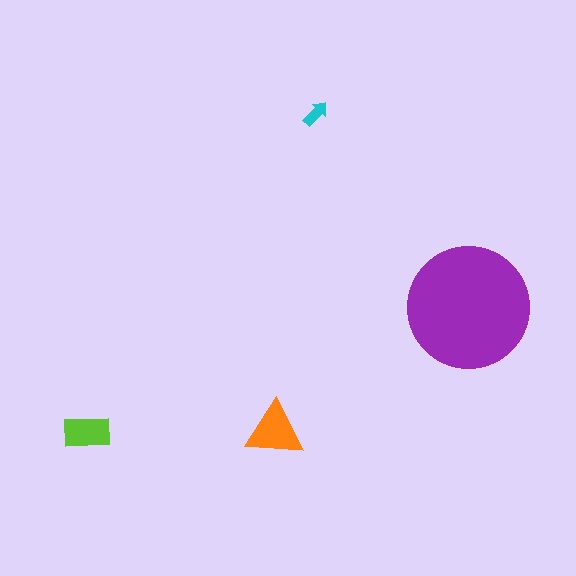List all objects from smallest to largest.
The cyan arrow, the lime rectangle, the orange triangle, the purple circle.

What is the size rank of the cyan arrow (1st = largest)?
4th.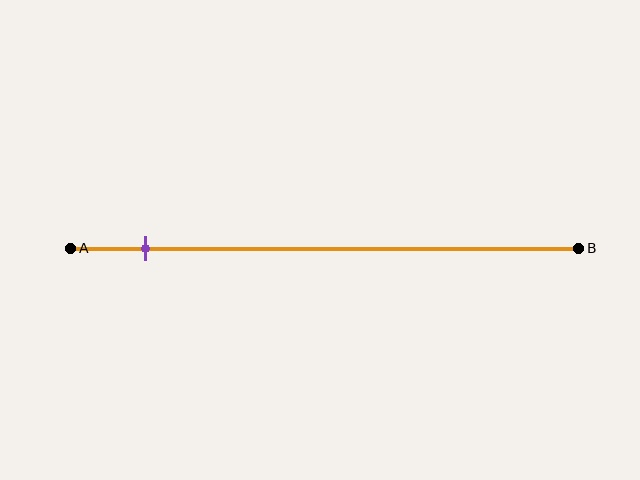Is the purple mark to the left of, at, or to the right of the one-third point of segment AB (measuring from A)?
The purple mark is to the left of the one-third point of segment AB.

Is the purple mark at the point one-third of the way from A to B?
No, the mark is at about 15% from A, not at the 33% one-third point.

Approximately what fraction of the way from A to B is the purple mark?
The purple mark is approximately 15% of the way from A to B.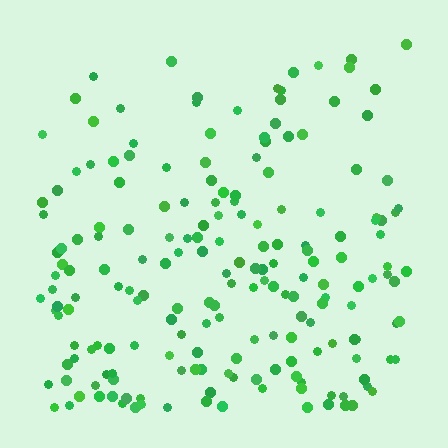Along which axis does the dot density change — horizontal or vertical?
Vertical.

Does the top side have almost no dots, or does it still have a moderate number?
Still a moderate number, just noticeably fewer than the bottom.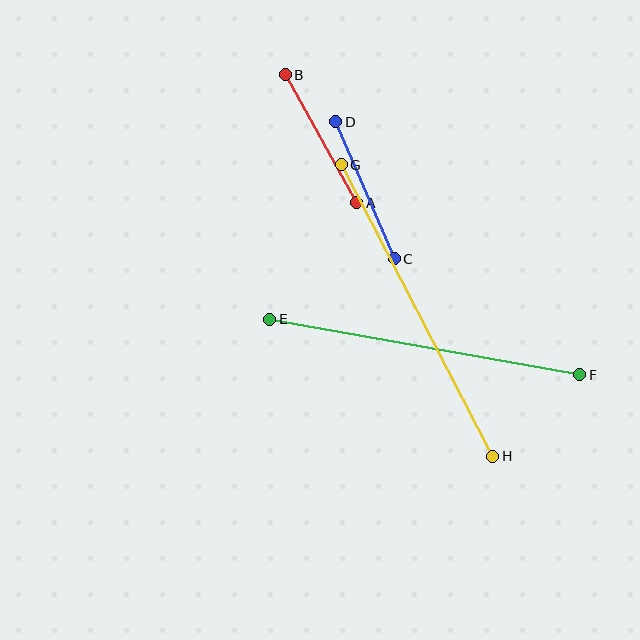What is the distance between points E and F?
The distance is approximately 315 pixels.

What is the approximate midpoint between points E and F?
The midpoint is at approximately (425, 347) pixels.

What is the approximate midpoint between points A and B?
The midpoint is at approximately (321, 139) pixels.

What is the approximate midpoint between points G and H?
The midpoint is at approximately (417, 310) pixels.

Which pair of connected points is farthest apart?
Points G and H are farthest apart.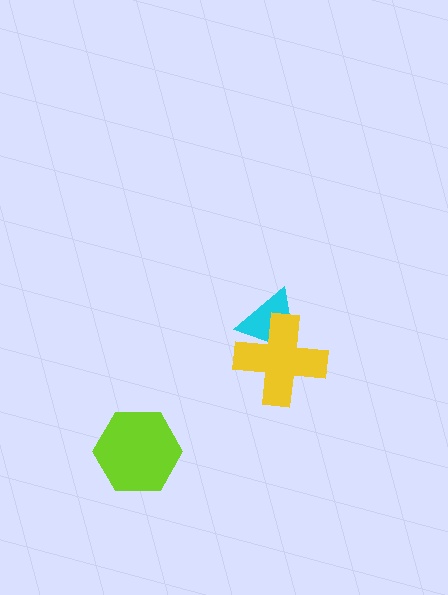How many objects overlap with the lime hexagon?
0 objects overlap with the lime hexagon.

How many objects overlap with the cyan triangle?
1 object overlaps with the cyan triangle.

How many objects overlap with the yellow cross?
1 object overlaps with the yellow cross.